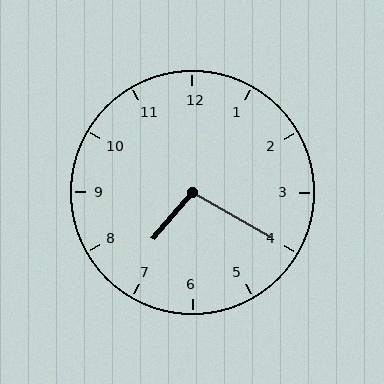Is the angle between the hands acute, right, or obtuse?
It is obtuse.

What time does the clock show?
7:20.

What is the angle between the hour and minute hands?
Approximately 100 degrees.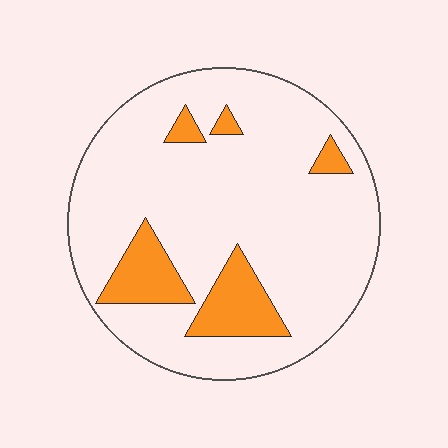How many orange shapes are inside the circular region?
5.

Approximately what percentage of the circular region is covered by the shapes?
Approximately 15%.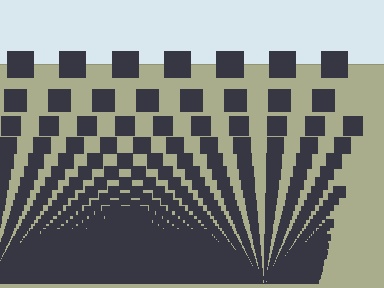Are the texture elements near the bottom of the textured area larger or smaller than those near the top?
Smaller. The gradient is inverted — elements near the bottom are smaller and denser.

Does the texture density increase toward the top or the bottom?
Density increases toward the bottom.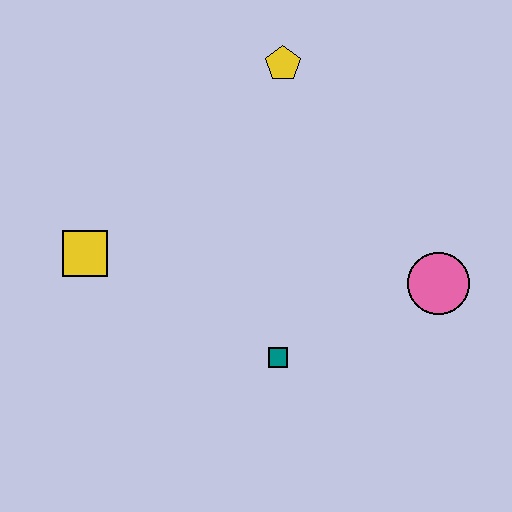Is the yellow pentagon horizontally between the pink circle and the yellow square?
Yes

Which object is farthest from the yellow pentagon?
The teal square is farthest from the yellow pentagon.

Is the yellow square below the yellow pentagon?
Yes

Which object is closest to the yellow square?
The teal square is closest to the yellow square.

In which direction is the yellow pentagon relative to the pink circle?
The yellow pentagon is above the pink circle.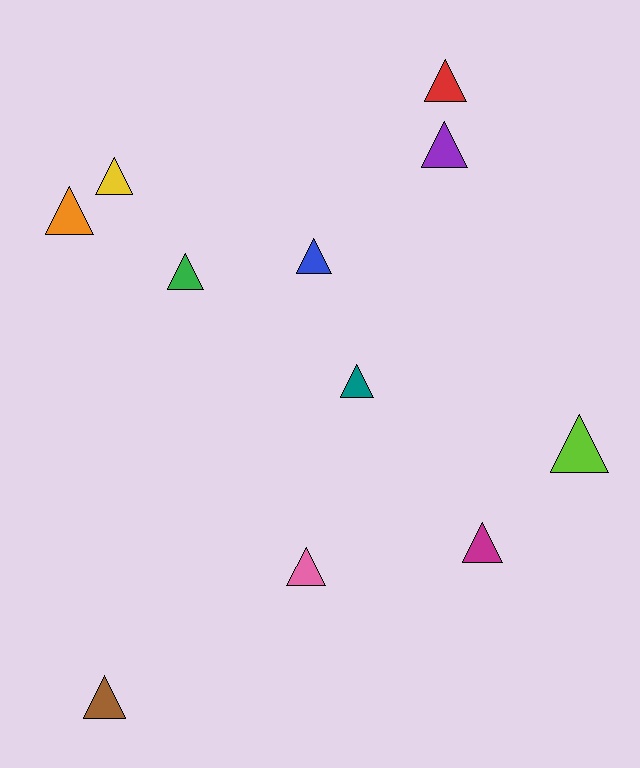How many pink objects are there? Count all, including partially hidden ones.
There is 1 pink object.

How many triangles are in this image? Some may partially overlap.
There are 11 triangles.